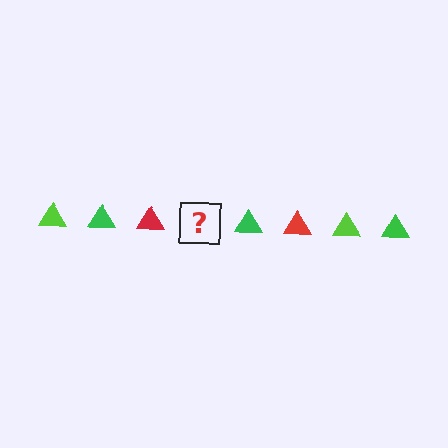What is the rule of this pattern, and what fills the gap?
The rule is that the pattern cycles through lime, green, red triangles. The gap should be filled with a lime triangle.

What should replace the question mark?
The question mark should be replaced with a lime triangle.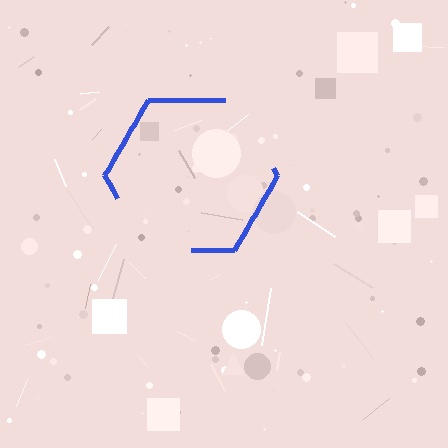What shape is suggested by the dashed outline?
The dashed outline suggests a hexagon.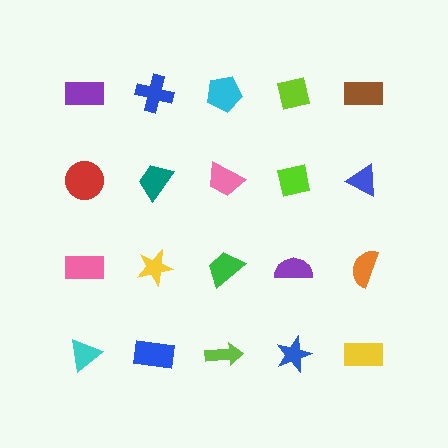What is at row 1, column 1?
A purple rectangle.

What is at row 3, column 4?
A purple semicircle.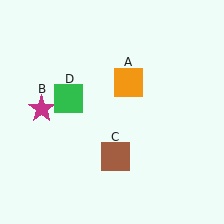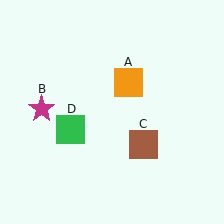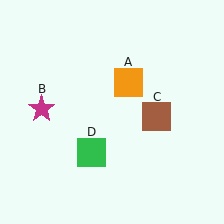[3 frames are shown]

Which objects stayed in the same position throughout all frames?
Orange square (object A) and magenta star (object B) remained stationary.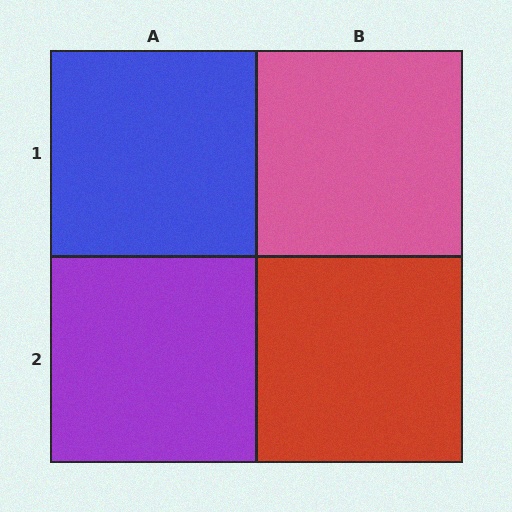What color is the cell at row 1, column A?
Blue.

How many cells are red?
1 cell is red.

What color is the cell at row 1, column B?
Pink.